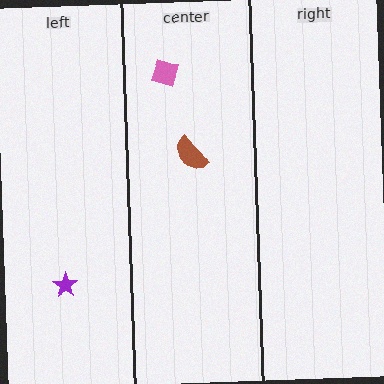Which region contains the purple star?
The left region.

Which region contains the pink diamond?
The center region.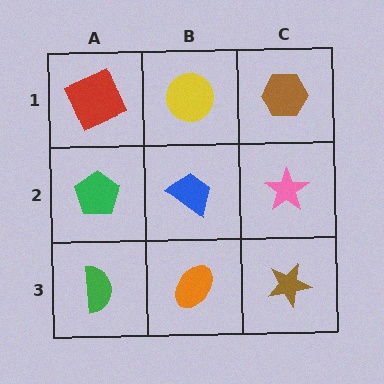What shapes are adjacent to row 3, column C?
A pink star (row 2, column C), an orange ellipse (row 3, column B).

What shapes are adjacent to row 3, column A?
A green pentagon (row 2, column A), an orange ellipse (row 3, column B).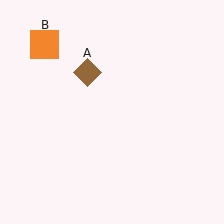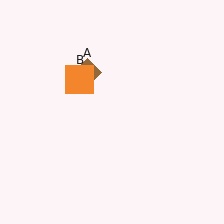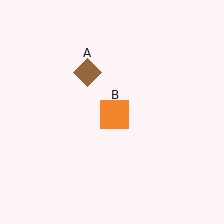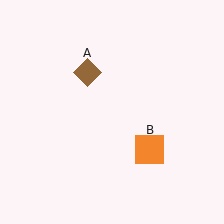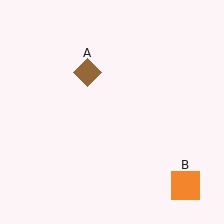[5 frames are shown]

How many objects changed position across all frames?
1 object changed position: orange square (object B).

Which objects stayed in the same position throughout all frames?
Brown diamond (object A) remained stationary.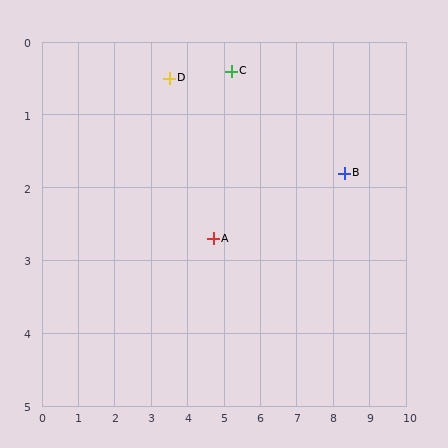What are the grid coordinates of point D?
Point D is at approximately (3.5, 0.5).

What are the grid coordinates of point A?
Point A is at approximately (4.7, 2.7).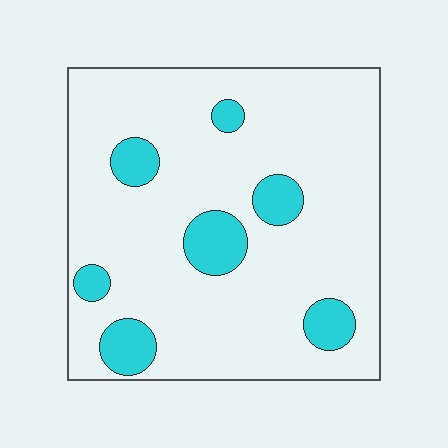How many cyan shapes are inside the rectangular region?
7.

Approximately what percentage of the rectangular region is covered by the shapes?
Approximately 15%.